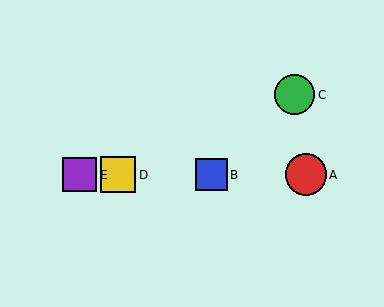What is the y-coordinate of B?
Object B is at y≈175.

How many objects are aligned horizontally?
4 objects (A, B, D, E) are aligned horizontally.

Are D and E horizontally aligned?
Yes, both are at y≈175.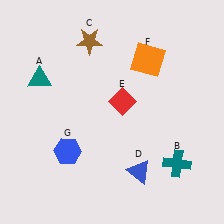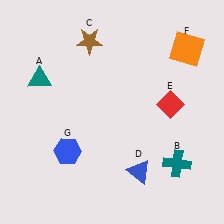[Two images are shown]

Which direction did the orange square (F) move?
The orange square (F) moved right.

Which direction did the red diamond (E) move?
The red diamond (E) moved right.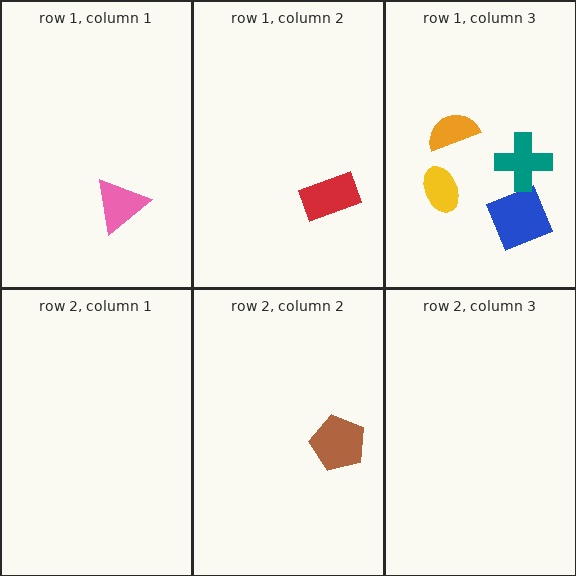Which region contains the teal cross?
The row 1, column 3 region.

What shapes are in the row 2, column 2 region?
The brown pentagon.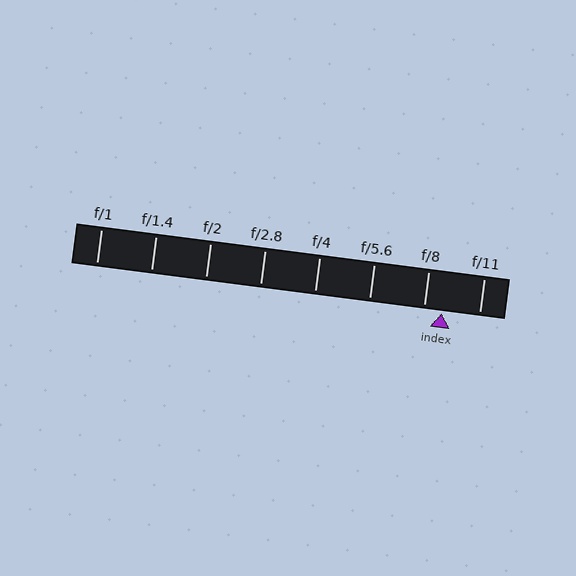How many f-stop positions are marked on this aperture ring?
There are 8 f-stop positions marked.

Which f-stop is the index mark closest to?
The index mark is closest to f/8.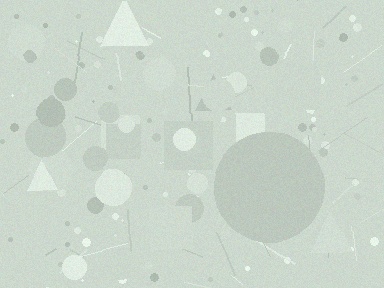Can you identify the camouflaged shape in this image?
The camouflaged shape is a circle.